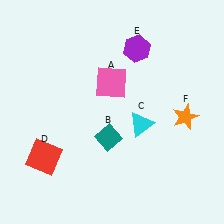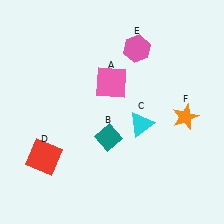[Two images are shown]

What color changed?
The hexagon (E) changed from purple in Image 1 to pink in Image 2.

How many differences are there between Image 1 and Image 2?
There is 1 difference between the two images.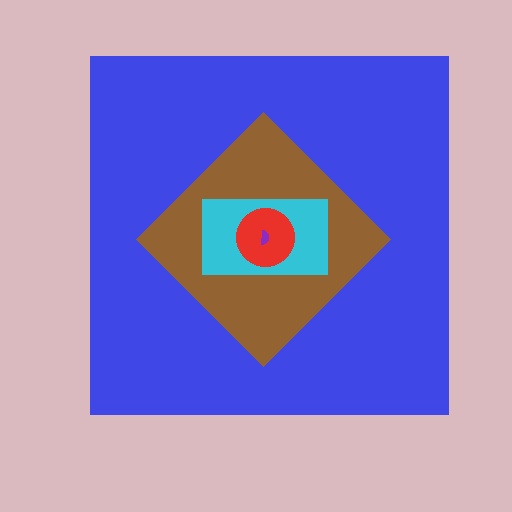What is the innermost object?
The purple semicircle.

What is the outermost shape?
The blue square.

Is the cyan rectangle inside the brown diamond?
Yes.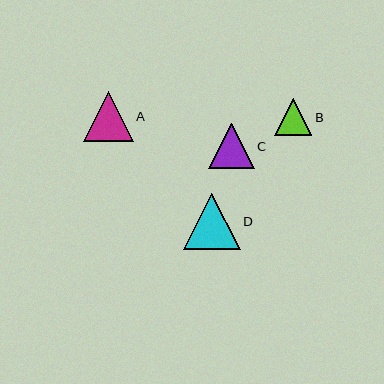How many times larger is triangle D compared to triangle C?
Triangle D is approximately 1.2 times the size of triangle C.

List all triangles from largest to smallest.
From largest to smallest: D, A, C, B.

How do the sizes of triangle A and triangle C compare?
Triangle A and triangle C are approximately the same size.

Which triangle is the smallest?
Triangle B is the smallest with a size of approximately 37 pixels.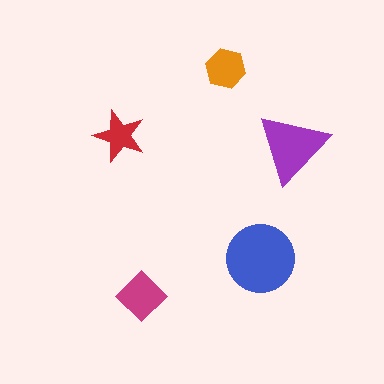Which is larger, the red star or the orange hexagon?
The orange hexagon.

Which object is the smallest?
The red star.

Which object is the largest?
The blue circle.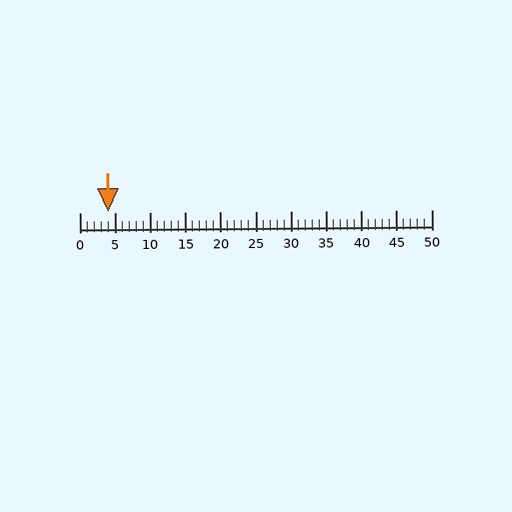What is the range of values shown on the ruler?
The ruler shows values from 0 to 50.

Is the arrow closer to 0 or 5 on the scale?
The arrow is closer to 5.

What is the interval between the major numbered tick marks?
The major tick marks are spaced 5 units apart.